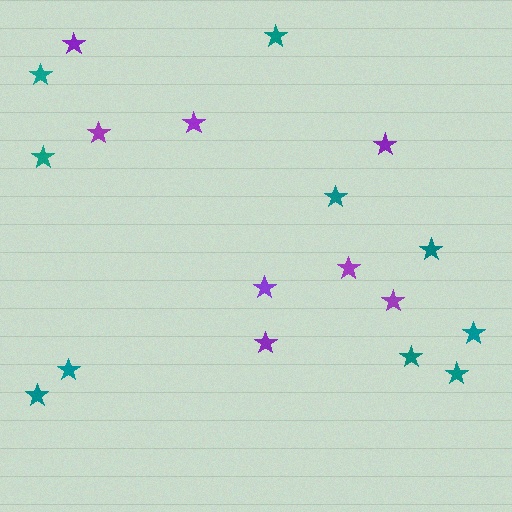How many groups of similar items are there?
There are 2 groups: one group of teal stars (10) and one group of purple stars (8).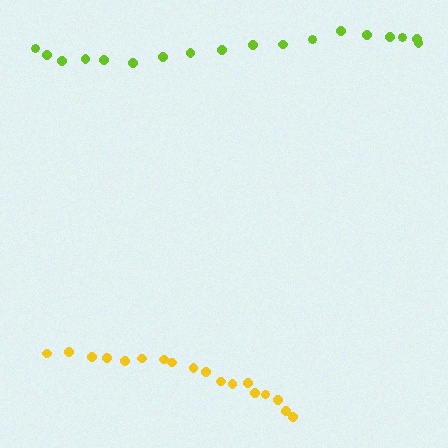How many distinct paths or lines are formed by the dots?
There are 2 distinct paths.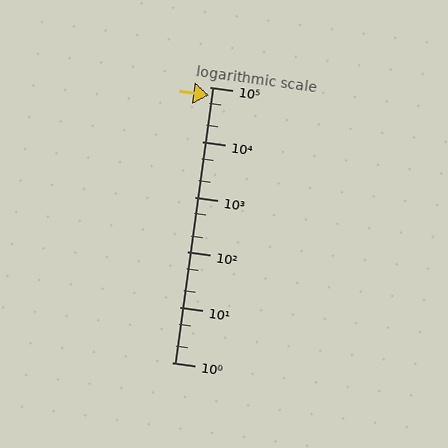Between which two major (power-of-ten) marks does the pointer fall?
The pointer is between 10000 and 100000.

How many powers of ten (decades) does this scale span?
The scale spans 5 decades, from 1 to 100000.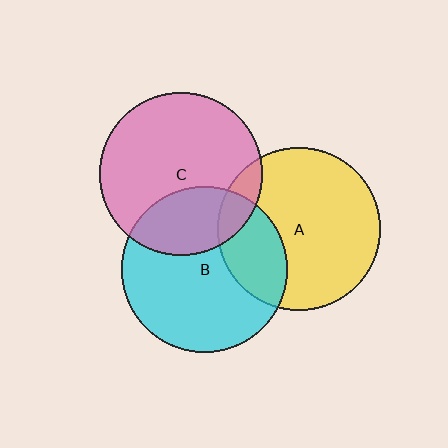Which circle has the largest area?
Circle B (cyan).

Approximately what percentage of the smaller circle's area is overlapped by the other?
Approximately 30%.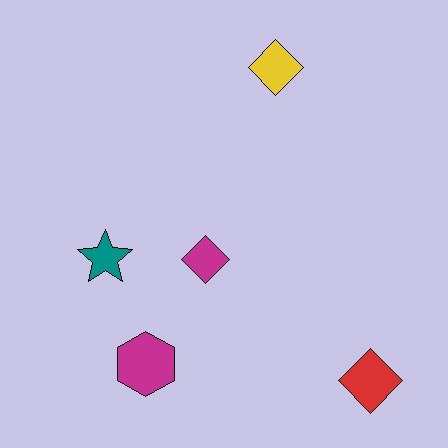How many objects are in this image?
There are 5 objects.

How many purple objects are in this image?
There are no purple objects.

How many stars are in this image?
There is 1 star.